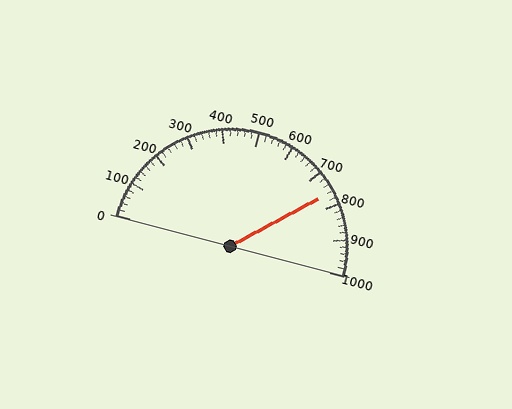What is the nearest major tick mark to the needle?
The nearest major tick mark is 800.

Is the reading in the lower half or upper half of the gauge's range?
The reading is in the upper half of the range (0 to 1000).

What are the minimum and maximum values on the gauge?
The gauge ranges from 0 to 1000.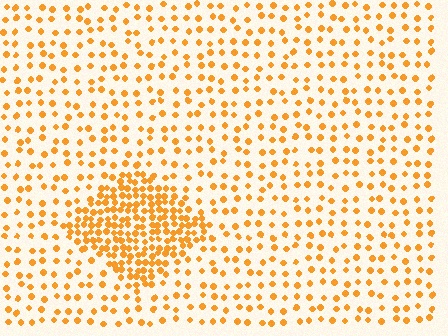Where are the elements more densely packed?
The elements are more densely packed inside the diamond boundary.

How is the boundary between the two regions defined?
The boundary is defined by a change in element density (approximately 2.7x ratio). All elements are the same color, size, and shape.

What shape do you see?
I see a diamond.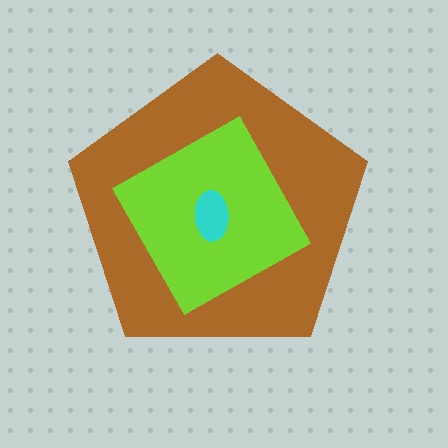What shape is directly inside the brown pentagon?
The lime diamond.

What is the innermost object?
The cyan ellipse.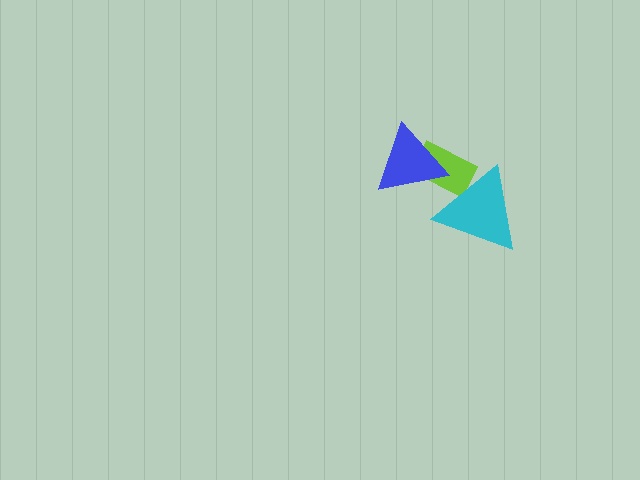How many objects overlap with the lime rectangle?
2 objects overlap with the lime rectangle.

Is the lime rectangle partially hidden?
Yes, it is partially covered by another shape.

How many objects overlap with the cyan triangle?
1 object overlaps with the cyan triangle.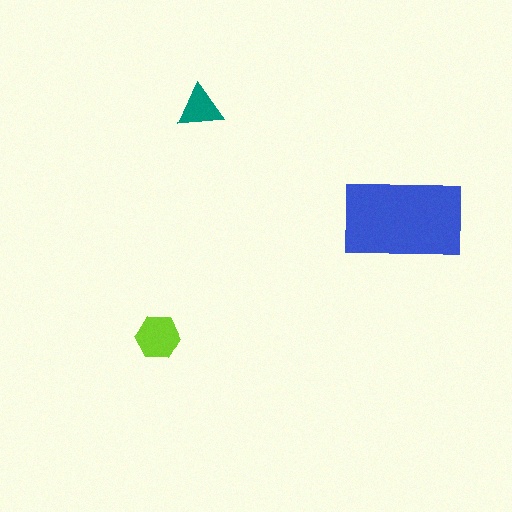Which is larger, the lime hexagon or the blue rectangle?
The blue rectangle.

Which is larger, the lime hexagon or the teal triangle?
The lime hexagon.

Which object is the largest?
The blue rectangle.